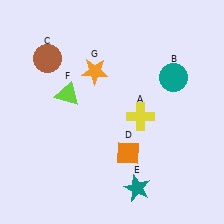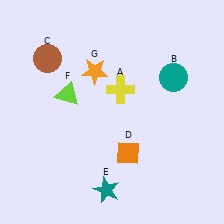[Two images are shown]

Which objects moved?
The objects that moved are: the yellow cross (A), the teal star (E).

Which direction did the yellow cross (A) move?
The yellow cross (A) moved up.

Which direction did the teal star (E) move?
The teal star (E) moved left.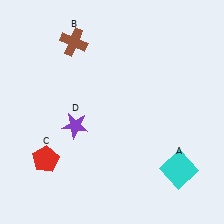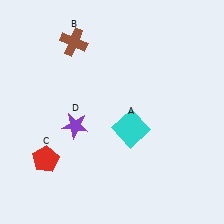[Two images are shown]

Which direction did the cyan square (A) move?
The cyan square (A) moved left.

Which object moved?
The cyan square (A) moved left.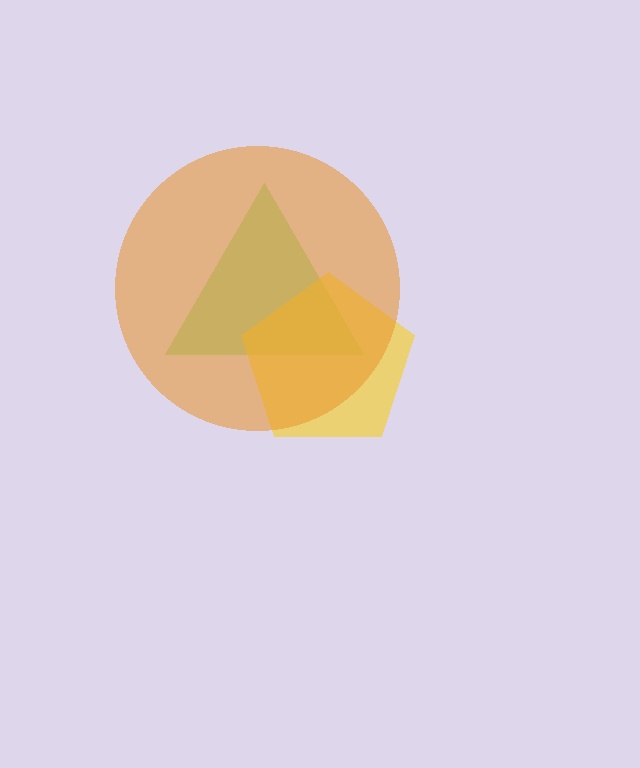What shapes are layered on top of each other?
The layered shapes are: a lime triangle, a yellow pentagon, an orange circle.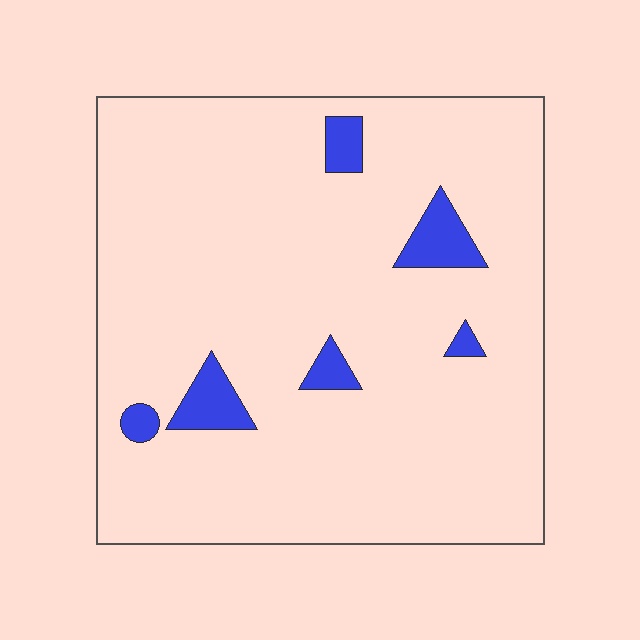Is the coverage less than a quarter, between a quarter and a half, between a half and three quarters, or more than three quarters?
Less than a quarter.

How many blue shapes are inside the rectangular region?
6.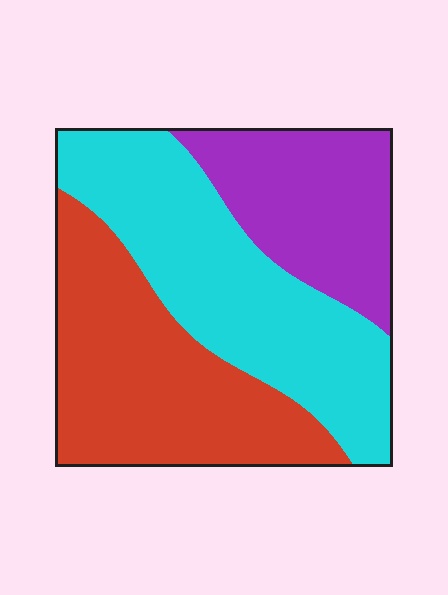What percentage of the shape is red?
Red takes up about three eighths (3/8) of the shape.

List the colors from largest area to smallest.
From largest to smallest: cyan, red, purple.